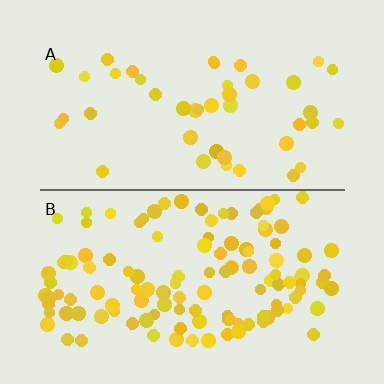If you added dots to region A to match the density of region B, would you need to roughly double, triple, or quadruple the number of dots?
Approximately triple.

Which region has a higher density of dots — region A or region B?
B (the bottom).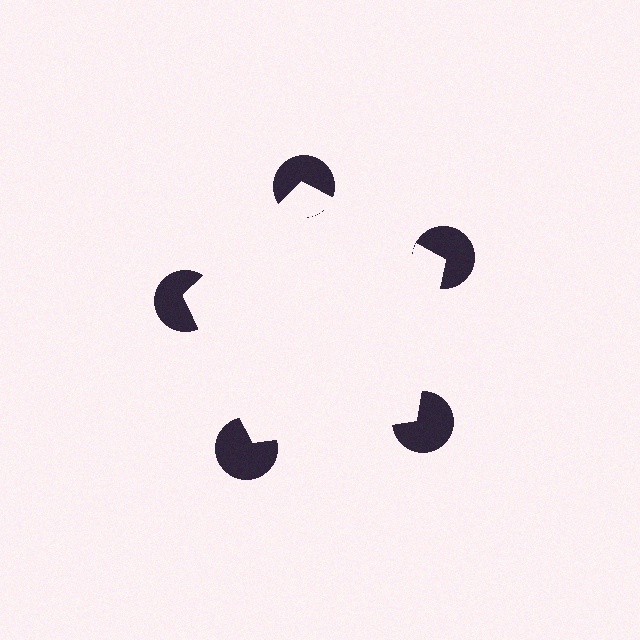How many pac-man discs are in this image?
There are 5 — one at each vertex of the illusory pentagon.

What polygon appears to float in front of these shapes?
An illusory pentagon — its edges are inferred from the aligned wedge cuts in the pac-man discs, not physically drawn.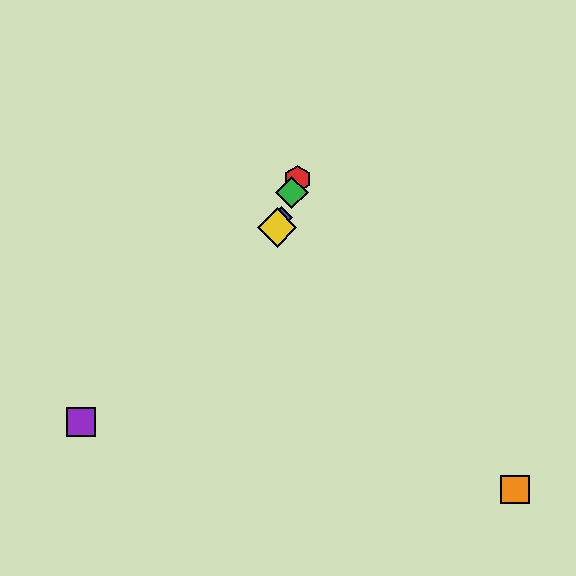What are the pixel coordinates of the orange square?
The orange square is at (515, 489).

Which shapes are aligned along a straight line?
The red hexagon, the blue diamond, the green diamond, the yellow diamond are aligned along a straight line.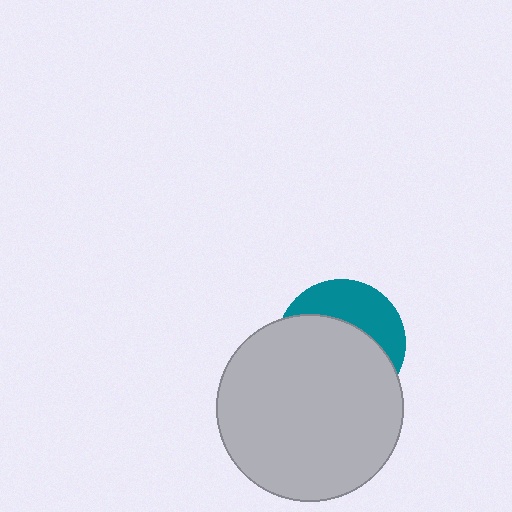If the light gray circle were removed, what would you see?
You would see the complete teal circle.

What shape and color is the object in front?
The object in front is a light gray circle.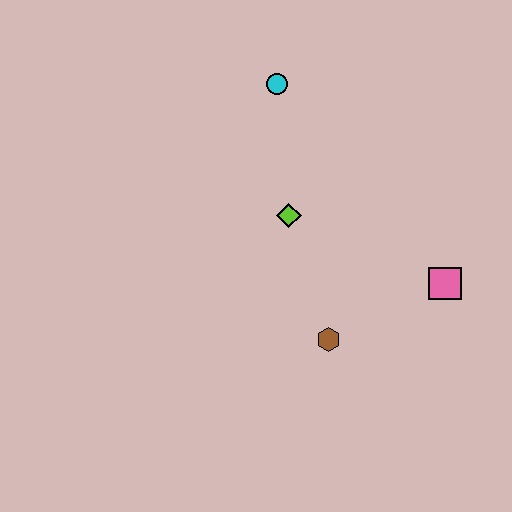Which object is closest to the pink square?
The brown hexagon is closest to the pink square.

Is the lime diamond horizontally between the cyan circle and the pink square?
Yes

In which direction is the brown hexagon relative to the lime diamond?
The brown hexagon is below the lime diamond.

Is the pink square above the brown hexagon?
Yes